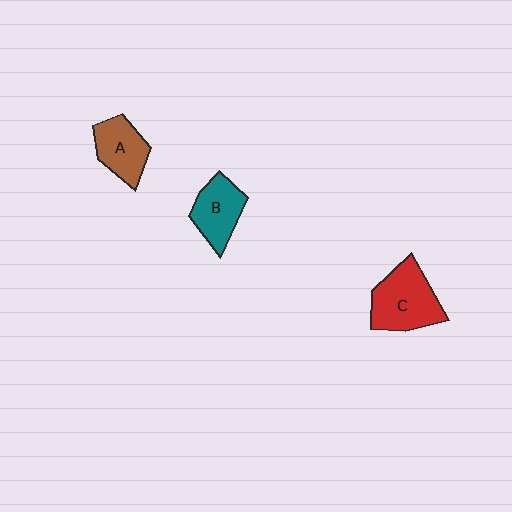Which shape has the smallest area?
Shape A (brown).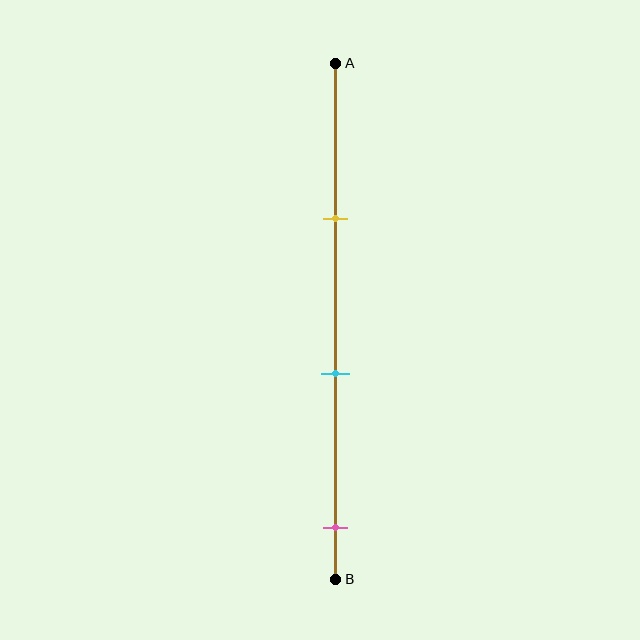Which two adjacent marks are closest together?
The yellow and cyan marks are the closest adjacent pair.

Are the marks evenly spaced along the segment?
Yes, the marks are approximately evenly spaced.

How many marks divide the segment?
There are 3 marks dividing the segment.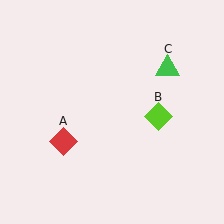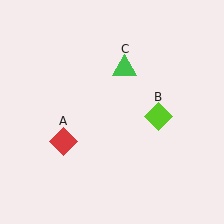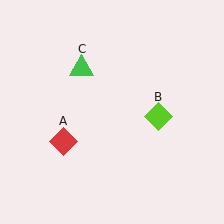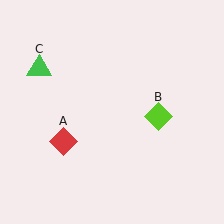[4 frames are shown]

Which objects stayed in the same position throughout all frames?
Red diamond (object A) and lime diamond (object B) remained stationary.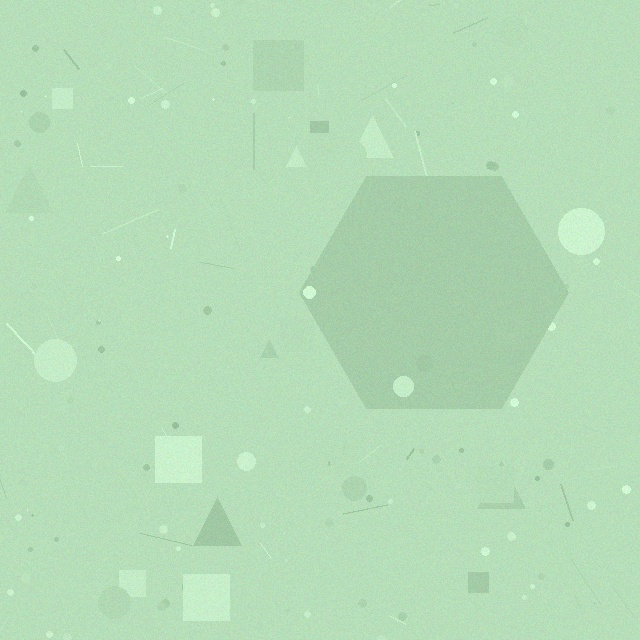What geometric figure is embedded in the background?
A hexagon is embedded in the background.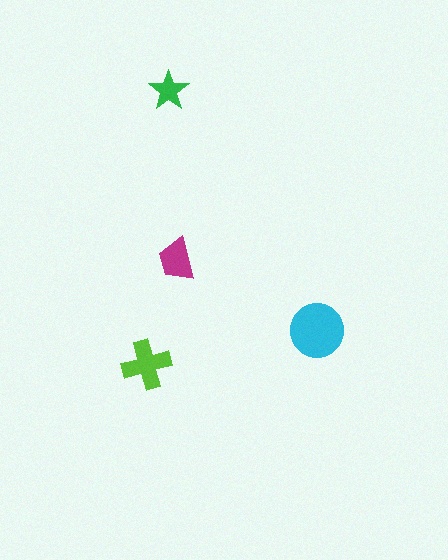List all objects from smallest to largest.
The green star, the magenta trapezoid, the lime cross, the cyan circle.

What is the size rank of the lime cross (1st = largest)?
2nd.